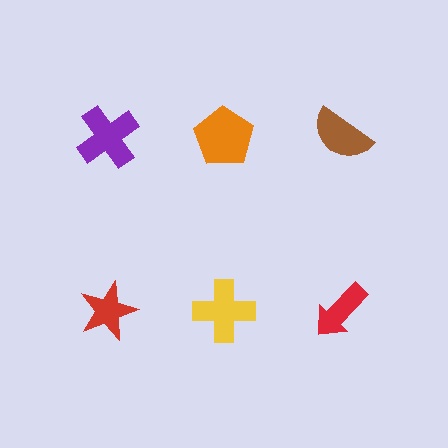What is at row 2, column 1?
A red star.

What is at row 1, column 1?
A purple cross.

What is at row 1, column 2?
An orange pentagon.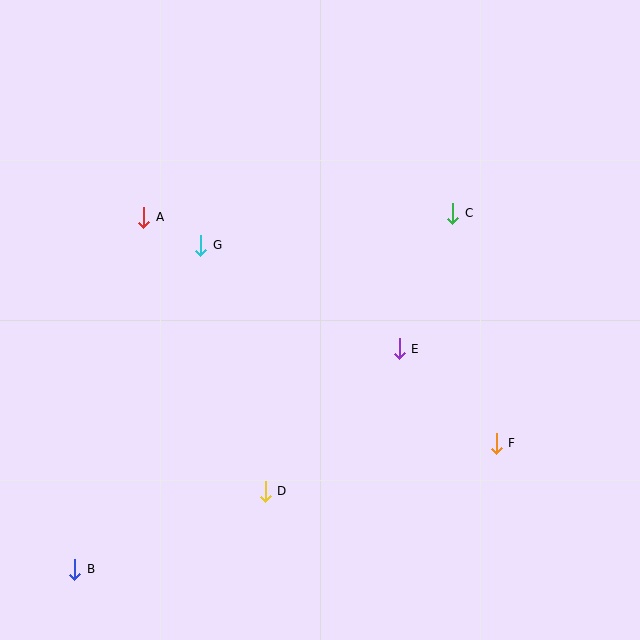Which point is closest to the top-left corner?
Point A is closest to the top-left corner.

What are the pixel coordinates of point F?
Point F is at (496, 443).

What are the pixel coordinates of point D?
Point D is at (265, 491).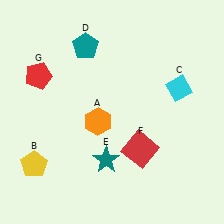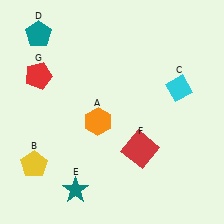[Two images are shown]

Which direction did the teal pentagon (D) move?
The teal pentagon (D) moved left.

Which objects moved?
The objects that moved are: the teal pentagon (D), the teal star (E).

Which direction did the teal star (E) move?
The teal star (E) moved left.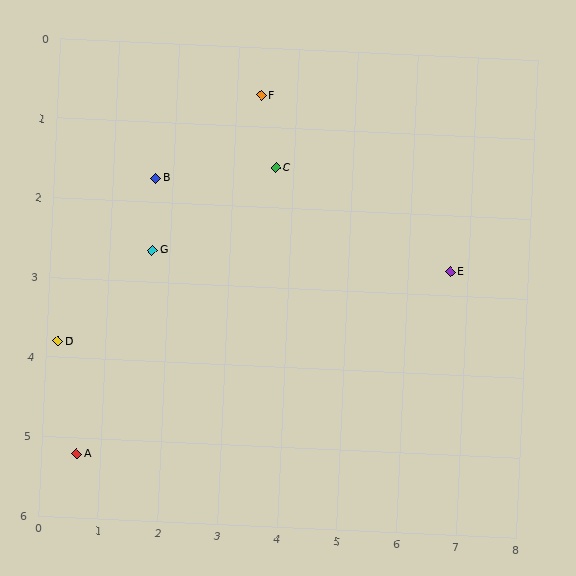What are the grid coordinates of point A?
Point A is at approximately (0.6, 5.2).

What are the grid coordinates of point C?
Point C is at approximately (3.7, 1.5).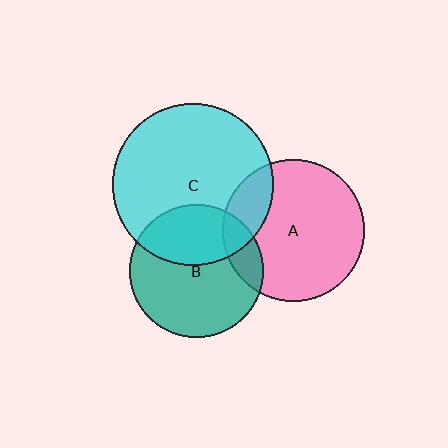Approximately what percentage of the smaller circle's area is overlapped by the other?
Approximately 15%.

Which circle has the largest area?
Circle C (cyan).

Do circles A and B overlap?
Yes.